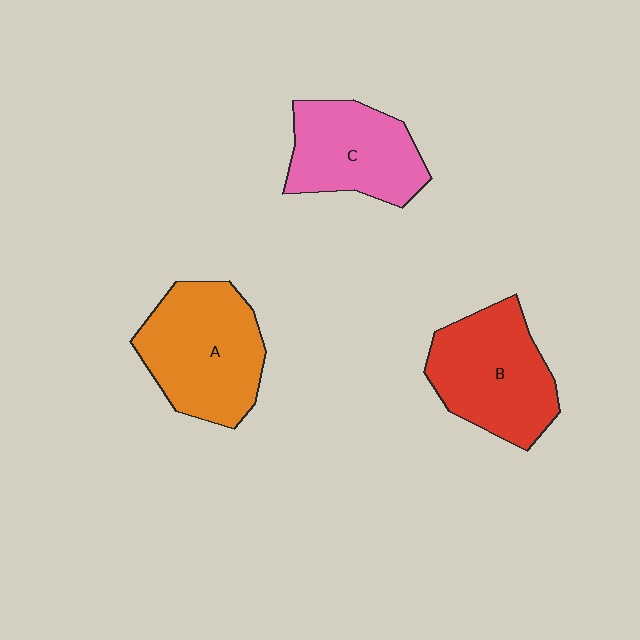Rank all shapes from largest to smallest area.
From largest to smallest: A (orange), B (red), C (pink).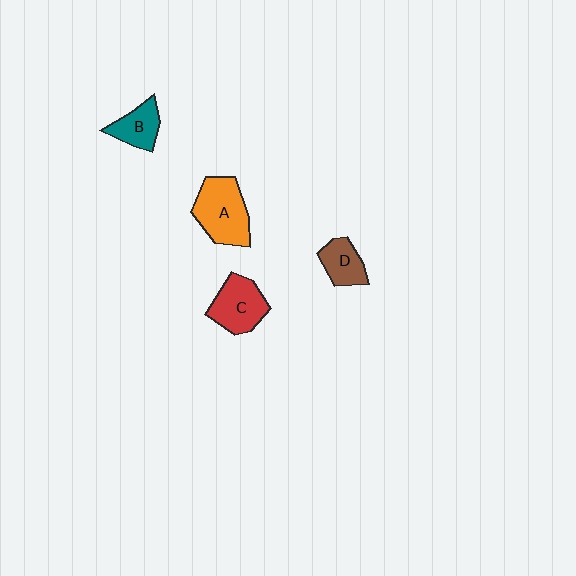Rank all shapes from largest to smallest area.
From largest to smallest: A (orange), C (red), B (teal), D (brown).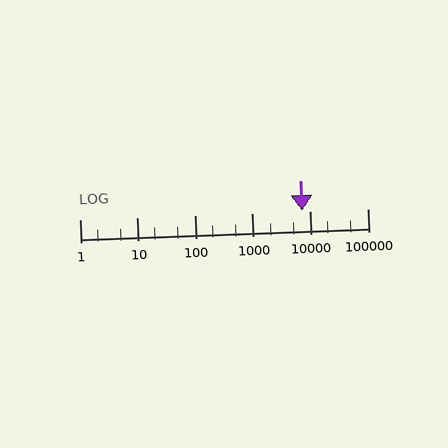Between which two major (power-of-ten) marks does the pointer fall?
The pointer is between 1000 and 10000.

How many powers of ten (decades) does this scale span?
The scale spans 5 decades, from 1 to 100000.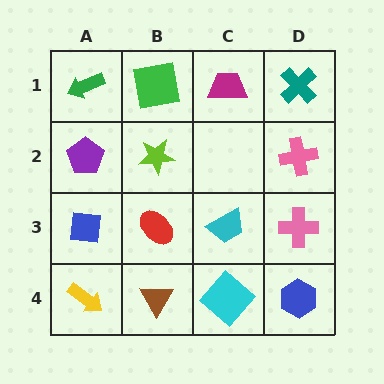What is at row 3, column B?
A red ellipse.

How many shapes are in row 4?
4 shapes.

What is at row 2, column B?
A lime star.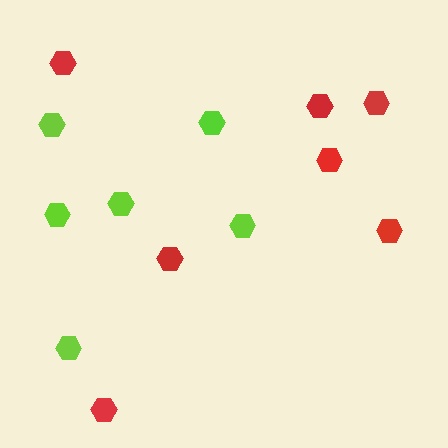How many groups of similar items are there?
There are 2 groups: one group of red hexagons (7) and one group of lime hexagons (6).